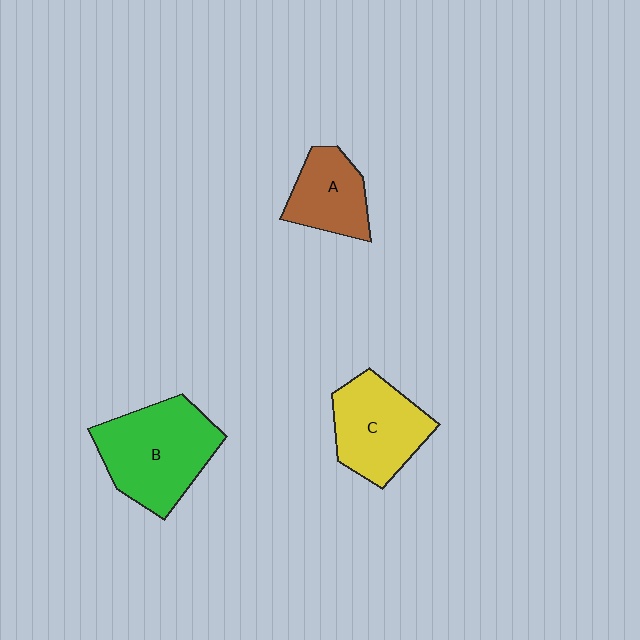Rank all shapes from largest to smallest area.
From largest to smallest: B (green), C (yellow), A (brown).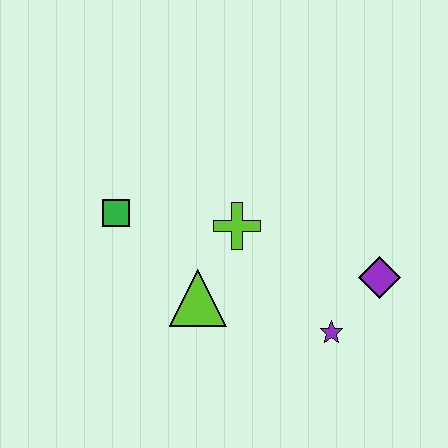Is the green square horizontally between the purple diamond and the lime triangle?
No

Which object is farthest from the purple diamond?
The green square is farthest from the purple diamond.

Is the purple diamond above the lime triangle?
Yes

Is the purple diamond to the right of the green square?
Yes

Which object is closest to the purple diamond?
The purple star is closest to the purple diamond.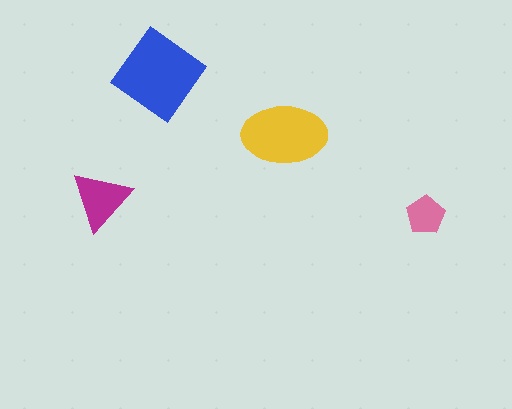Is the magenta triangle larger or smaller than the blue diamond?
Smaller.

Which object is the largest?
The blue diamond.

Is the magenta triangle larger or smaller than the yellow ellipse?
Smaller.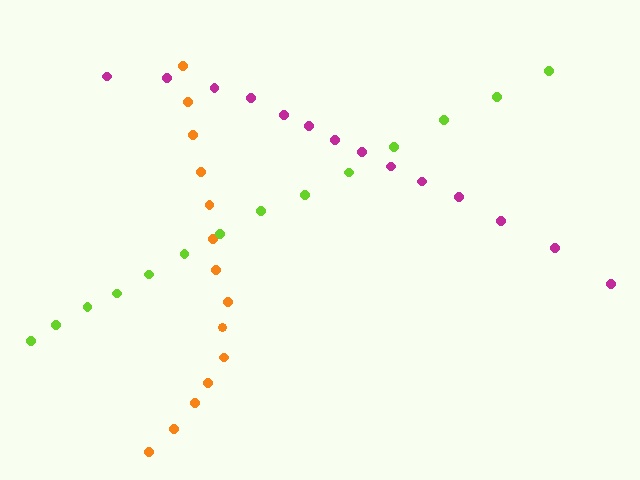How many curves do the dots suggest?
There are 3 distinct paths.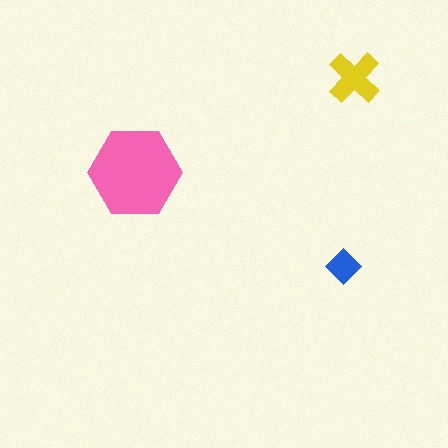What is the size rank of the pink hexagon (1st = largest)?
1st.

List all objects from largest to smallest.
The pink hexagon, the yellow cross, the blue diamond.